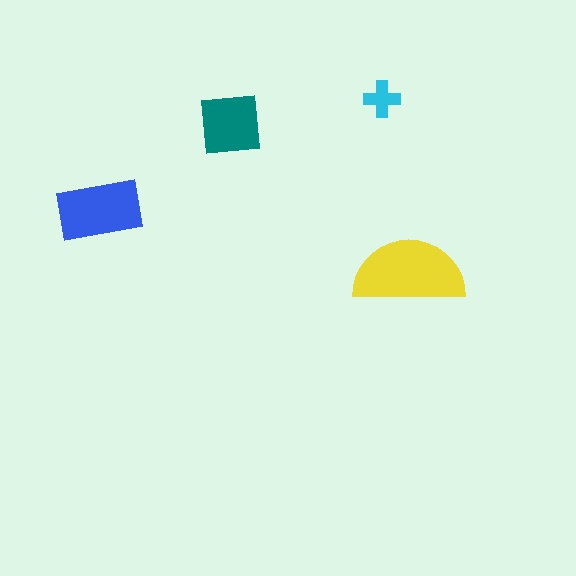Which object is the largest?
The yellow semicircle.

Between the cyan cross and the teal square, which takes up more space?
The teal square.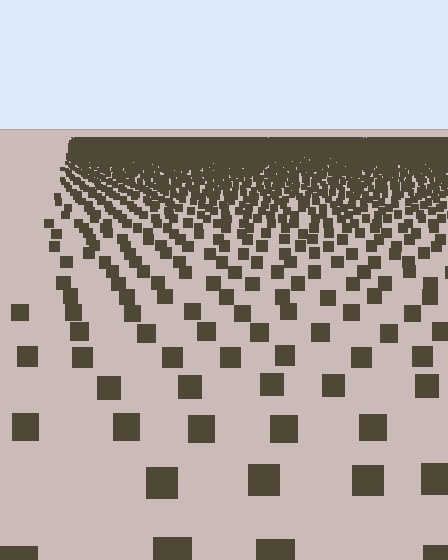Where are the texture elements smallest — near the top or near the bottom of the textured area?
Near the top.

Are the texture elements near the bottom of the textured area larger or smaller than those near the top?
Larger. Near the bottom, elements are closer to the viewer and appear at a bigger on-screen size.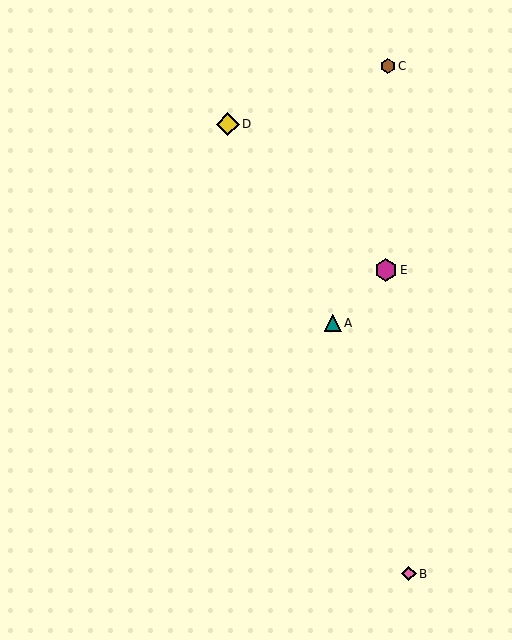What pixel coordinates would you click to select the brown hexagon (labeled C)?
Click at (388, 66) to select the brown hexagon C.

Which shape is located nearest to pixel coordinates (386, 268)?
The magenta hexagon (labeled E) at (386, 270) is nearest to that location.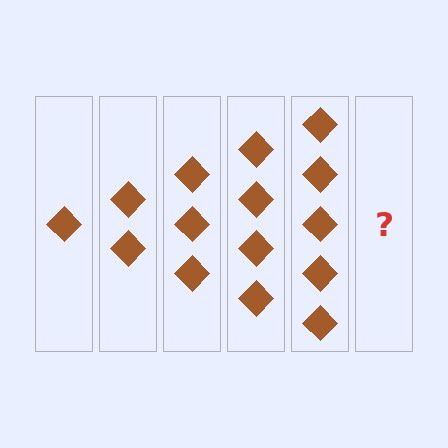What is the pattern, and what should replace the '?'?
The pattern is that each step adds one more diamond. The '?' should be 6 diamonds.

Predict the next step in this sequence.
The next step is 6 diamonds.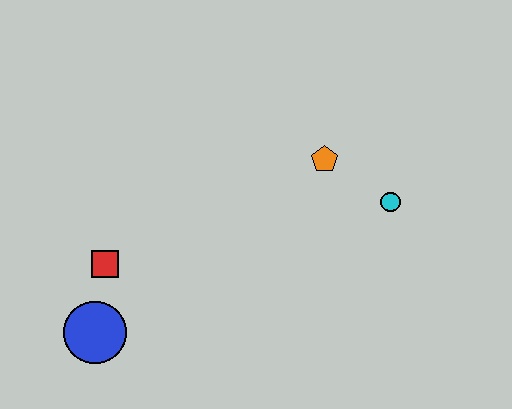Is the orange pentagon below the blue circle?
No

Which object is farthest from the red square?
The cyan circle is farthest from the red square.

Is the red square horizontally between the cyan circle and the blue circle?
Yes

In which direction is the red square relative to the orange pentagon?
The red square is to the left of the orange pentagon.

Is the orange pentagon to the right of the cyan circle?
No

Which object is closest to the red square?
The blue circle is closest to the red square.